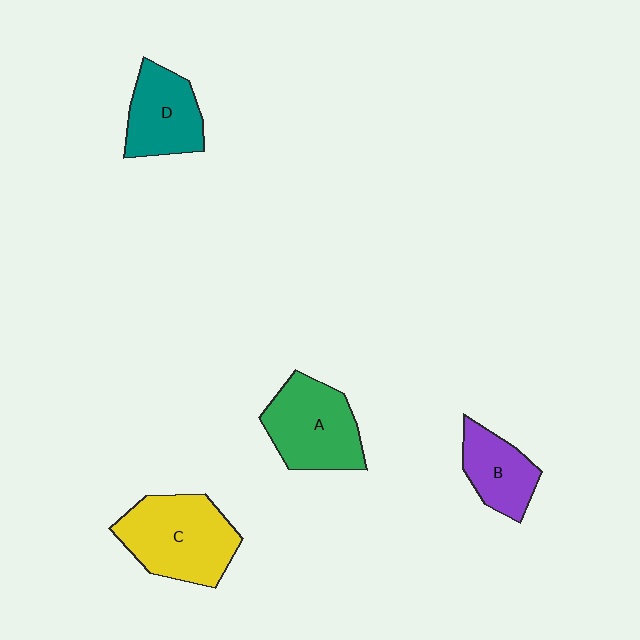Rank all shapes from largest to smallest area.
From largest to smallest: C (yellow), A (green), D (teal), B (purple).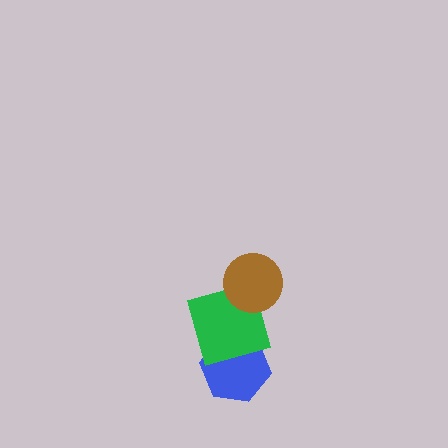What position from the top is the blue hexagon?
The blue hexagon is 3rd from the top.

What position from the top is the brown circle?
The brown circle is 1st from the top.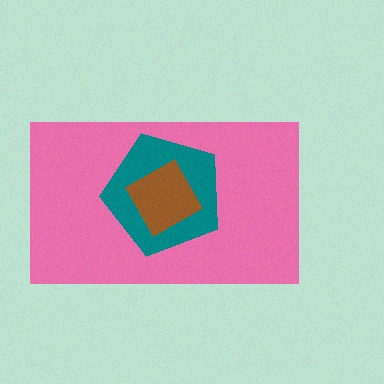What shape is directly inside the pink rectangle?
The teal pentagon.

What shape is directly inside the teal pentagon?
The brown square.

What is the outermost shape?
The pink rectangle.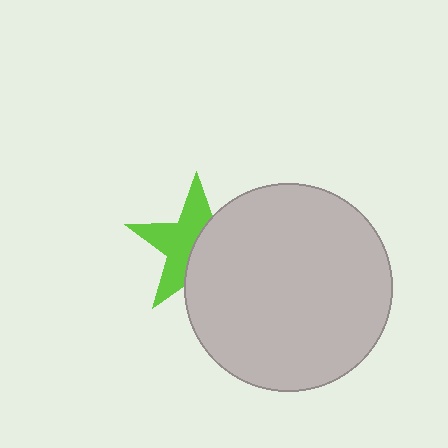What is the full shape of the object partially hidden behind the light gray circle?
The partially hidden object is a lime star.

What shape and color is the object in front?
The object in front is a light gray circle.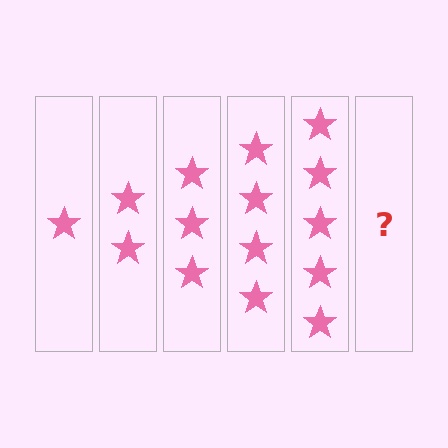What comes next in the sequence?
The next element should be 6 stars.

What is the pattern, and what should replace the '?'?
The pattern is that each step adds one more star. The '?' should be 6 stars.